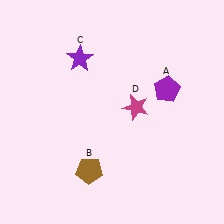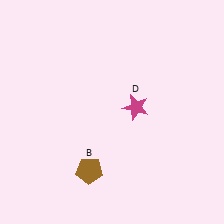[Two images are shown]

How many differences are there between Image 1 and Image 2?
There are 2 differences between the two images.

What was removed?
The purple star (C), the purple pentagon (A) were removed in Image 2.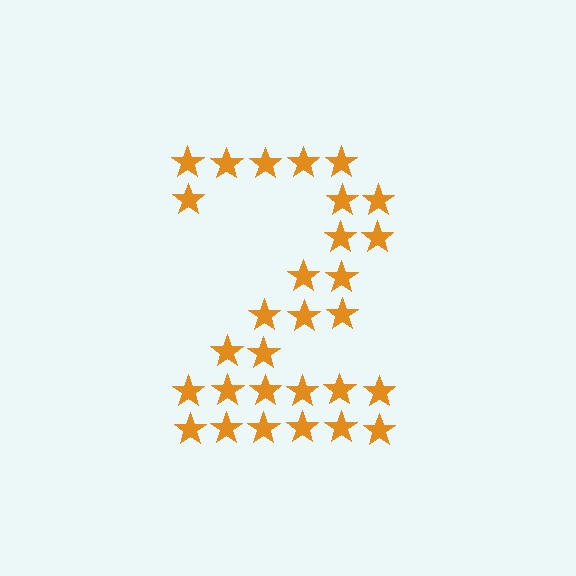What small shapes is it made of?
It is made of small stars.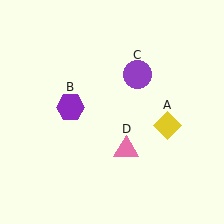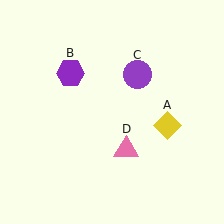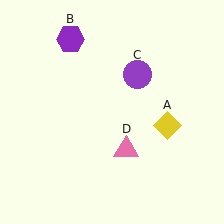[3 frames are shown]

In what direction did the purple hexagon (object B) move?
The purple hexagon (object B) moved up.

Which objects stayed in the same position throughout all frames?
Yellow diamond (object A) and purple circle (object C) and pink triangle (object D) remained stationary.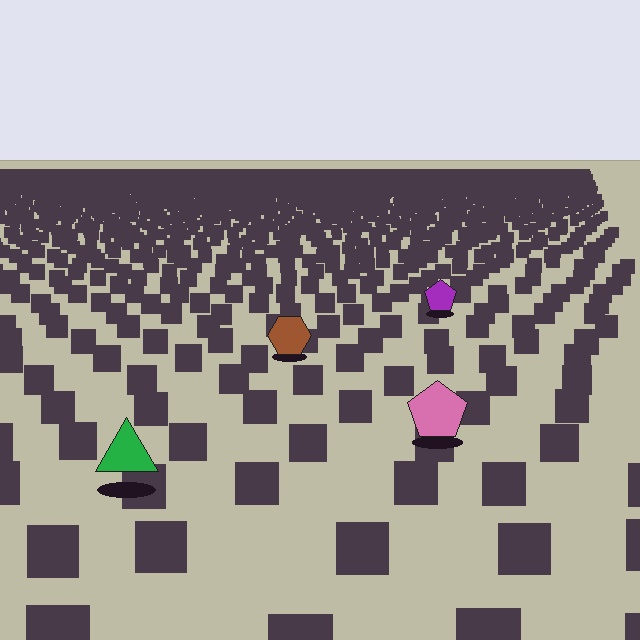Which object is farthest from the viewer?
The purple pentagon is farthest from the viewer. It appears smaller and the ground texture around it is denser.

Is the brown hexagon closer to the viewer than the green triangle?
No. The green triangle is closer — you can tell from the texture gradient: the ground texture is coarser near it.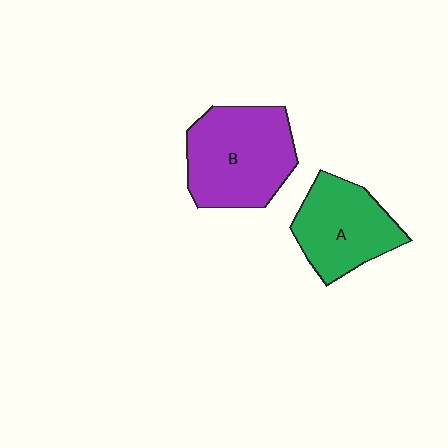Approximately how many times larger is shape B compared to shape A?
Approximately 1.3 times.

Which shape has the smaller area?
Shape A (green).